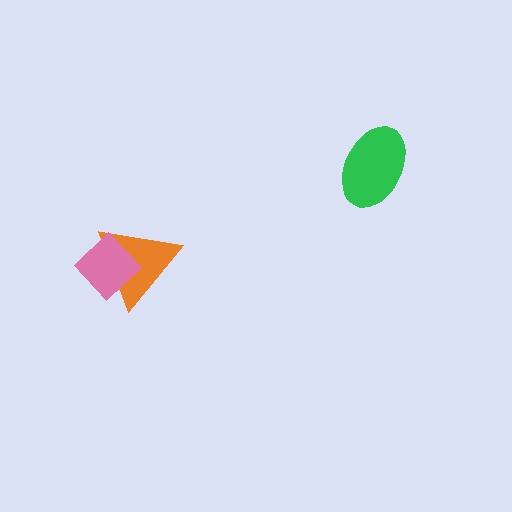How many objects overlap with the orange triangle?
1 object overlaps with the orange triangle.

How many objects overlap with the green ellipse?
0 objects overlap with the green ellipse.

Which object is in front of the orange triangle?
The pink diamond is in front of the orange triangle.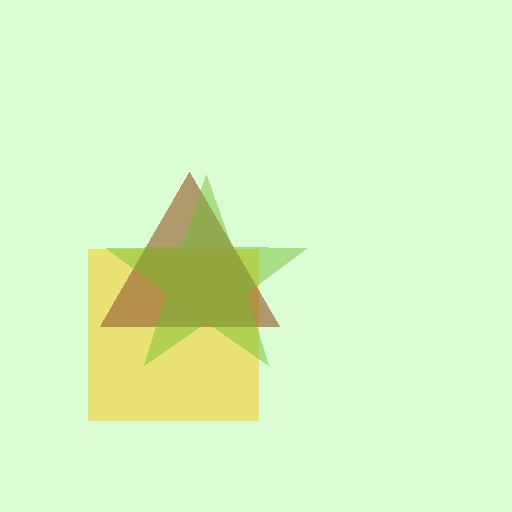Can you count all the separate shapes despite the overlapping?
Yes, there are 3 separate shapes.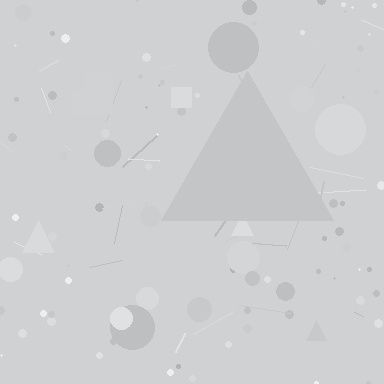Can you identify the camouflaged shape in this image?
The camouflaged shape is a triangle.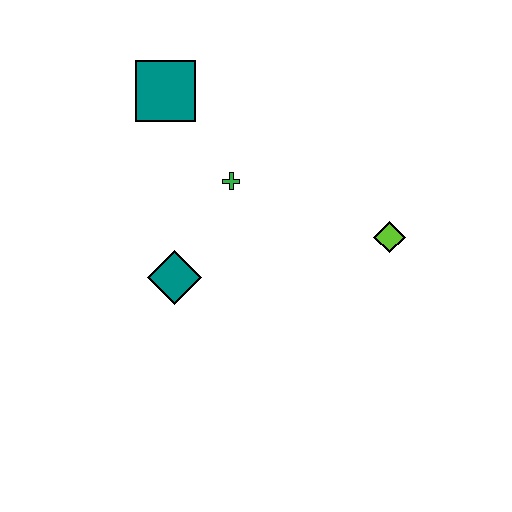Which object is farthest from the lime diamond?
The teal square is farthest from the lime diamond.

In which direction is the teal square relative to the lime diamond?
The teal square is to the left of the lime diamond.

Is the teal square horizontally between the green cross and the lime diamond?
No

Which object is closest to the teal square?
The green cross is closest to the teal square.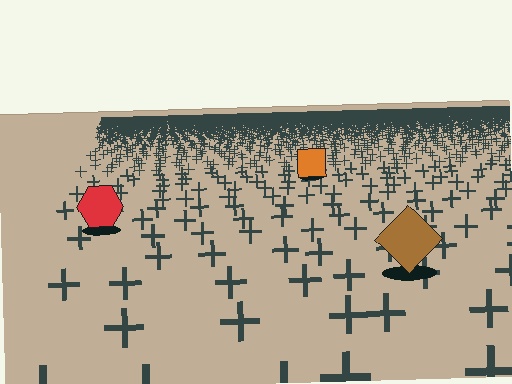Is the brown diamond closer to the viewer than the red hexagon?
Yes. The brown diamond is closer — you can tell from the texture gradient: the ground texture is coarser near it.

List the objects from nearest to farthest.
From nearest to farthest: the brown diamond, the red hexagon, the orange square.